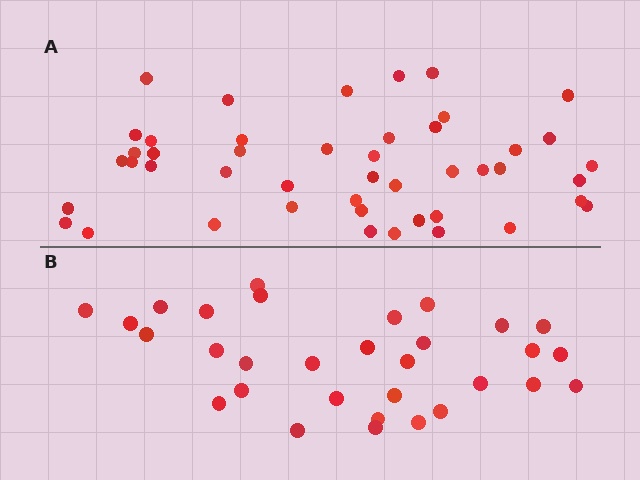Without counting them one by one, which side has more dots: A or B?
Region A (the top region) has more dots.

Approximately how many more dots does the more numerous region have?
Region A has approximately 15 more dots than region B.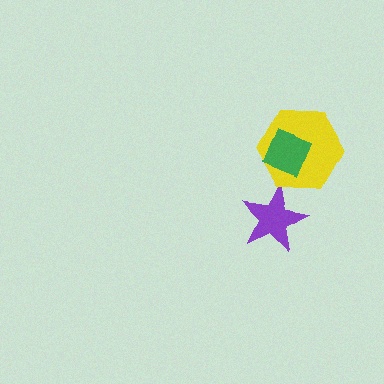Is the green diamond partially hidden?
No, no other shape covers it.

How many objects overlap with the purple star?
0 objects overlap with the purple star.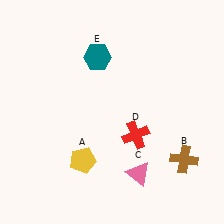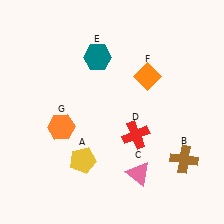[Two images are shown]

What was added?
An orange diamond (F), an orange hexagon (G) were added in Image 2.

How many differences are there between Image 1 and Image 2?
There are 2 differences between the two images.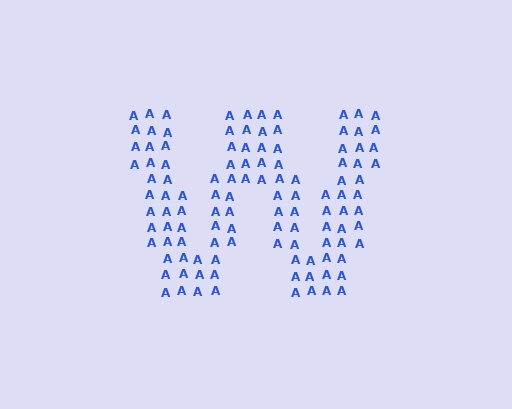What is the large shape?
The large shape is the letter W.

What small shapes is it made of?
It is made of small letter A's.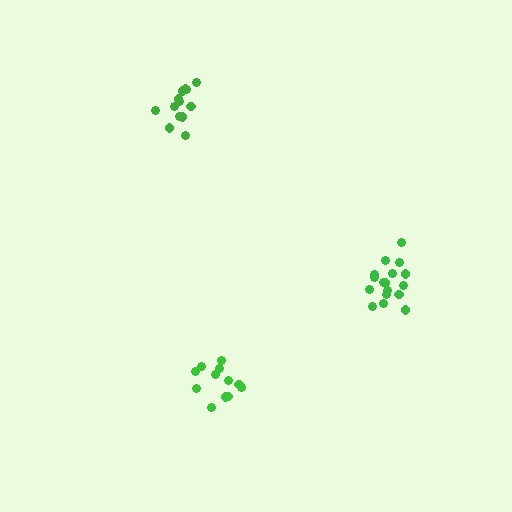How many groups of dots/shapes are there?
There are 3 groups.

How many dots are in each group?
Group 1: 17 dots, Group 2: 12 dots, Group 3: 13 dots (42 total).